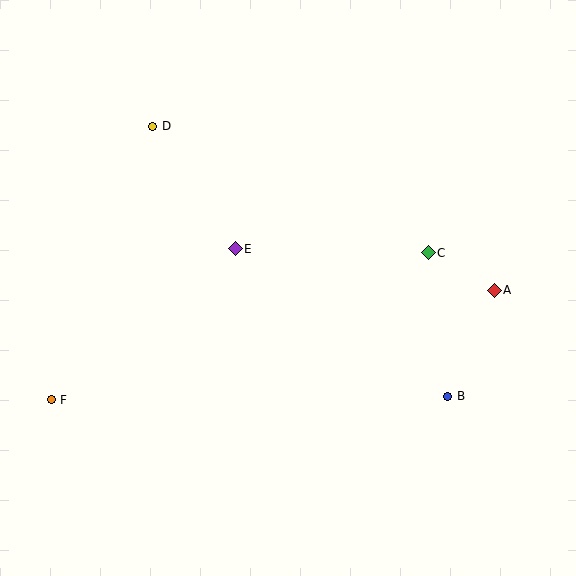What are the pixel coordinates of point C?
Point C is at (428, 253).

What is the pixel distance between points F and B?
The distance between F and B is 397 pixels.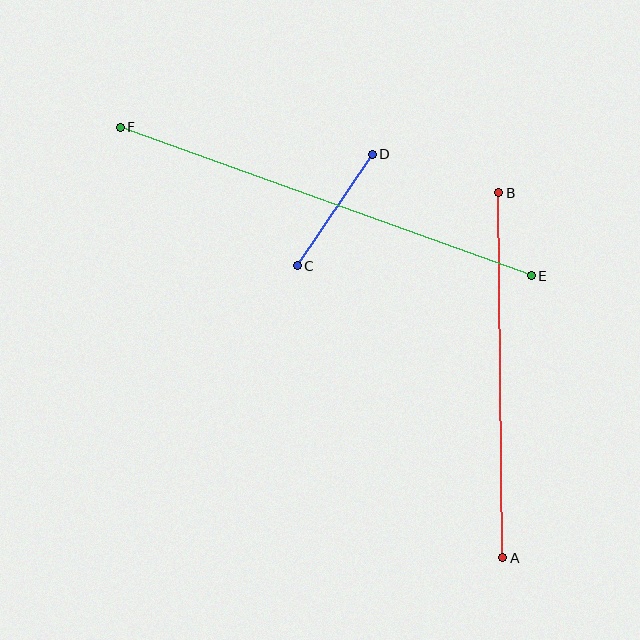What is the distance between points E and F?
The distance is approximately 437 pixels.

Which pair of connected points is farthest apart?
Points E and F are farthest apart.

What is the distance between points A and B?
The distance is approximately 365 pixels.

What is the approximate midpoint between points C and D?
The midpoint is at approximately (335, 210) pixels.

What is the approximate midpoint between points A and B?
The midpoint is at approximately (501, 375) pixels.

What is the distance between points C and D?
The distance is approximately 134 pixels.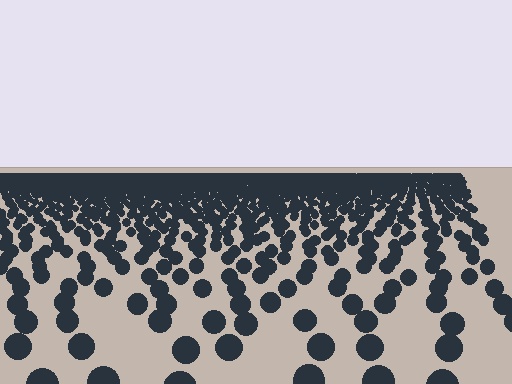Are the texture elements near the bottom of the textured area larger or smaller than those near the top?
Larger. Near the bottom, elements are closer to the viewer and appear at a bigger on-screen size.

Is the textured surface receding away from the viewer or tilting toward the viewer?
The surface is receding away from the viewer. Texture elements get smaller and denser toward the top.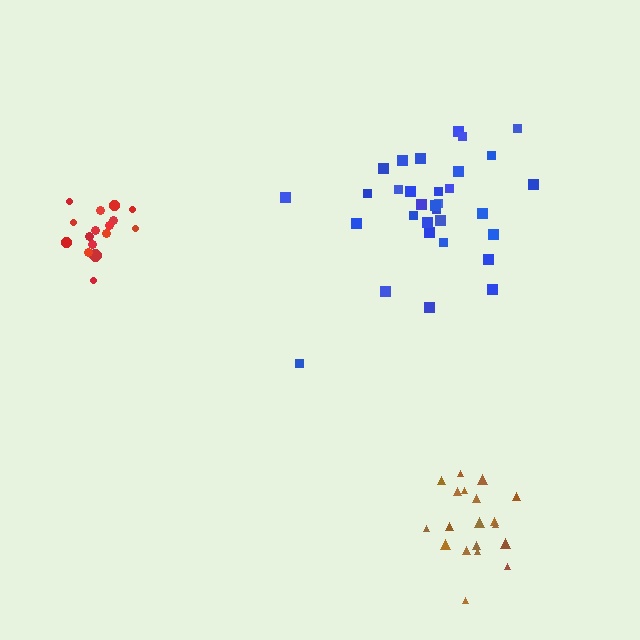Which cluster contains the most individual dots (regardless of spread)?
Blue (32).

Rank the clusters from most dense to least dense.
red, brown, blue.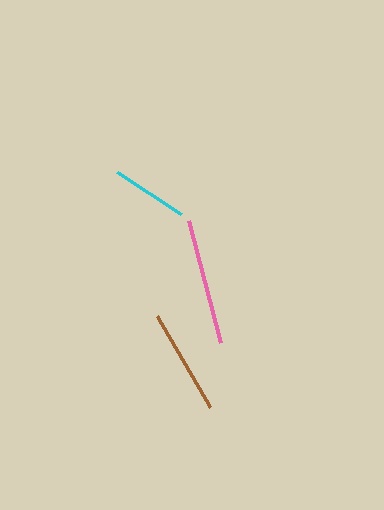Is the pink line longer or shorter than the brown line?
The pink line is longer than the brown line.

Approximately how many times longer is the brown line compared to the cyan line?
The brown line is approximately 1.4 times the length of the cyan line.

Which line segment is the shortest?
The cyan line is the shortest at approximately 76 pixels.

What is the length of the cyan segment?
The cyan segment is approximately 76 pixels long.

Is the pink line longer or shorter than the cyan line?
The pink line is longer than the cyan line.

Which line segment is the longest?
The pink line is the longest at approximately 126 pixels.